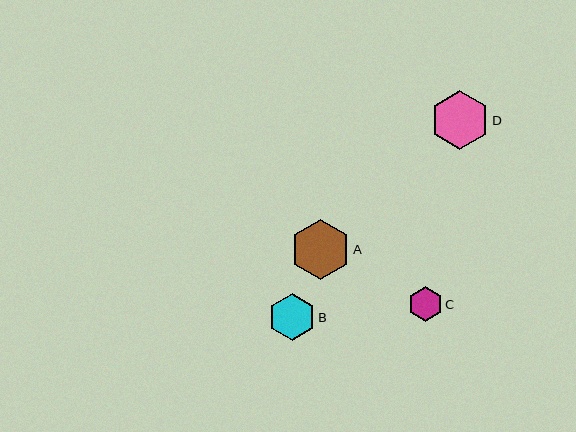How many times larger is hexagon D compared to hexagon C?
Hexagon D is approximately 1.7 times the size of hexagon C.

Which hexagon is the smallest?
Hexagon C is the smallest with a size of approximately 34 pixels.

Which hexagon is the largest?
Hexagon A is the largest with a size of approximately 60 pixels.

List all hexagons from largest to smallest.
From largest to smallest: A, D, B, C.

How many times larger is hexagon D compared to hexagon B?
Hexagon D is approximately 1.3 times the size of hexagon B.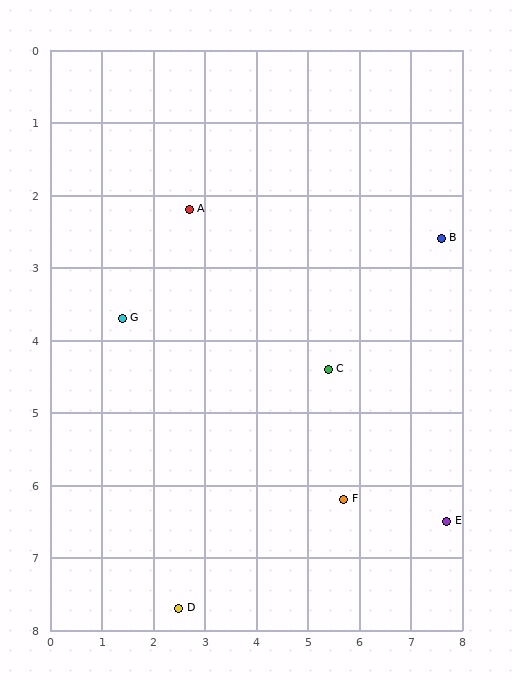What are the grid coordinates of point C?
Point C is at approximately (5.4, 4.4).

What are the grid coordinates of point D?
Point D is at approximately (2.5, 7.7).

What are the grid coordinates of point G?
Point G is at approximately (1.4, 3.7).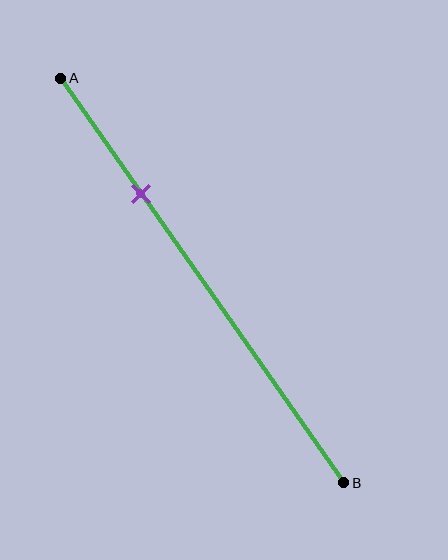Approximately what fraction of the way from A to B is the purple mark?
The purple mark is approximately 30% of the way from A to B.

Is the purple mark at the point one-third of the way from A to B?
No, the mark is at about 30% from A, not at the 33% one-third point.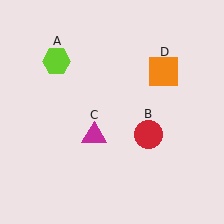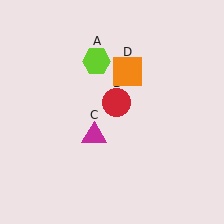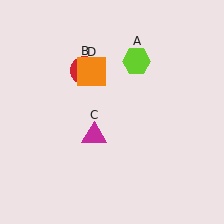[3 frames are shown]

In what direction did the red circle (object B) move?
The red circle (object B) moved up and to the left.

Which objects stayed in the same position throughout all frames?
Magenta triangle (object C) remained stationary.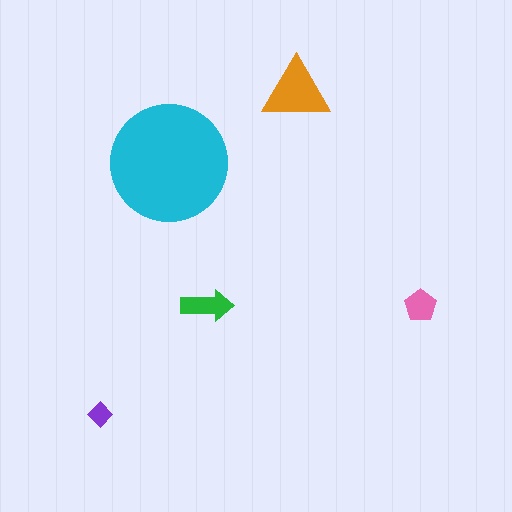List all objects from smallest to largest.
The purple diamond, the pink pentagon, the green arrow, the orange triangle, the cyan circle.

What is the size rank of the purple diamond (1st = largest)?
5th.